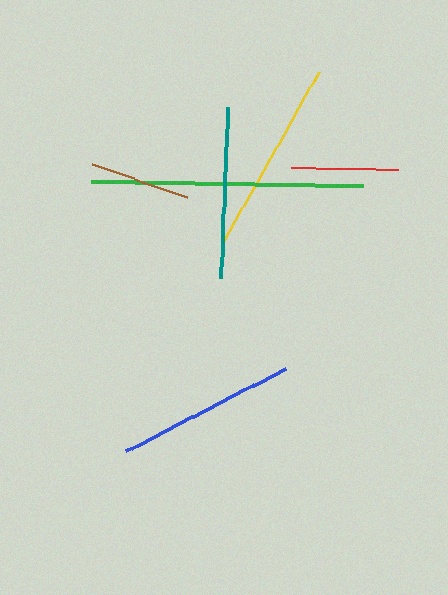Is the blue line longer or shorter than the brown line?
The blue line is longer than the brown line.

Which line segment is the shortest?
The brown line is the shortest at approximately 100 pixels.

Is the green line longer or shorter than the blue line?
The green line is longer than the blue line.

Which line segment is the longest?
The green line is the longest at approximately 272 pixels.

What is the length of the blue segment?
The blue segment is approximately 179 pixels long.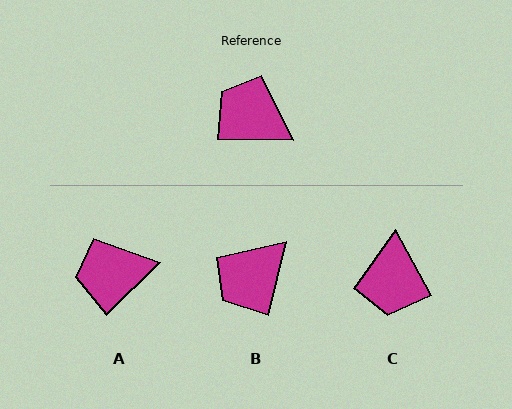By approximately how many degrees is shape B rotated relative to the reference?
Approximately 76 degrees counter-clockwise.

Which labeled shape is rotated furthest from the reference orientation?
C, about 119 degrees away.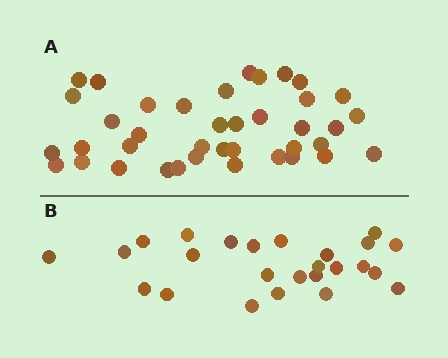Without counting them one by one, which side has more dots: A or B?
Region A (the top region) has more dots.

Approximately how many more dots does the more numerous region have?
Region A has approximately 15 more dots than region B.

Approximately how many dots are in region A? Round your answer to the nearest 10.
About 40 dots. (The exact count is 39, which rounds to 40.)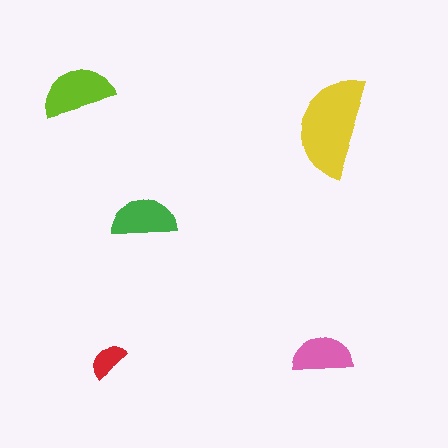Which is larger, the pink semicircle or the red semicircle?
The pink one.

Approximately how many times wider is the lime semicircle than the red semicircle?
About 2 times wider.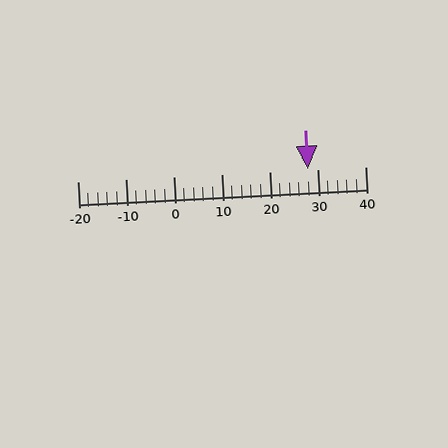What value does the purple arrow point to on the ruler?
The purple arrow points to approximately 28.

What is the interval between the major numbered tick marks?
The major tick marks are spaced 10 units apart.